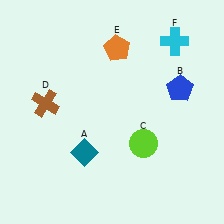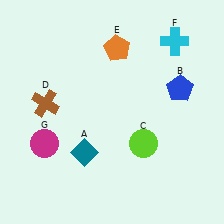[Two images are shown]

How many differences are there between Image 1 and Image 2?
There is 1 difference between the two images.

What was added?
A magenta circle (G) was added in Image 2.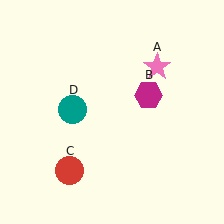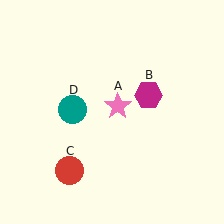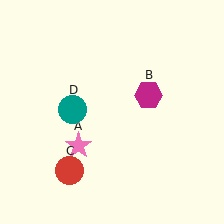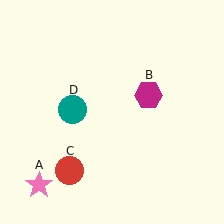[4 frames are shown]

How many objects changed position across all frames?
1 object changed position: pink star (object A).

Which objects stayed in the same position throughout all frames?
Magenta hexagon (object B) and red circle (object C) and teal circle (object D) remained stationary.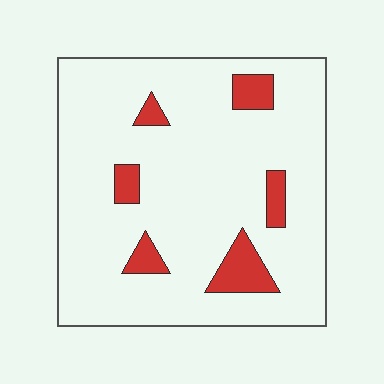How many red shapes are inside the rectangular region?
6.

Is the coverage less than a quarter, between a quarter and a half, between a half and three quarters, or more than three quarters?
Less than a quarter.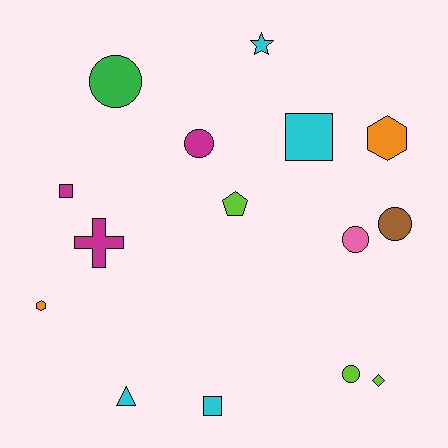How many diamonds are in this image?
There is 1 diamond.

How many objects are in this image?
There are 15 objects.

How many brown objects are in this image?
There is 1 brown object.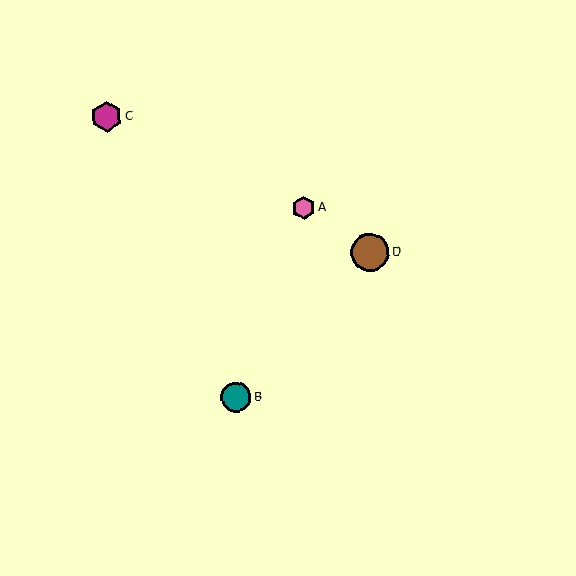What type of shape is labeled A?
Shape A is a pink hexagon.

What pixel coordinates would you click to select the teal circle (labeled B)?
Click at (236, 397) to select the teal circle B.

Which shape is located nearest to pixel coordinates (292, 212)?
The pink hexagon (labeled A) at (303, 208) is nearest to that location.